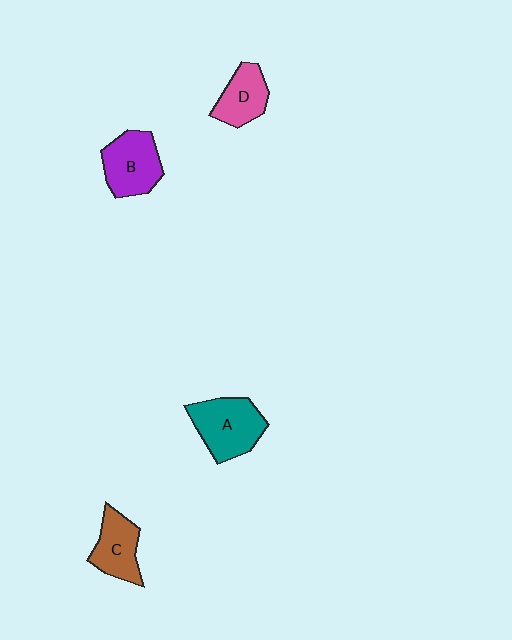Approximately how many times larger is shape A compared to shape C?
Approximately 1.3 times.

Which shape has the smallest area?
Shape D (pink).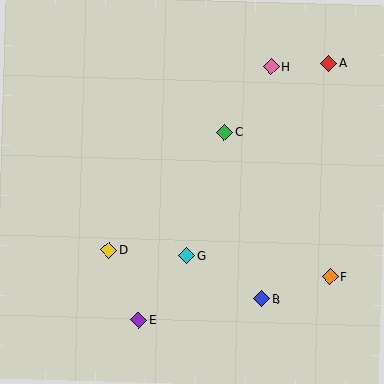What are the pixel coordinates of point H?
Point H is at (271, 66).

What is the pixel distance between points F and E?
The distance between F and E is 196 pixels.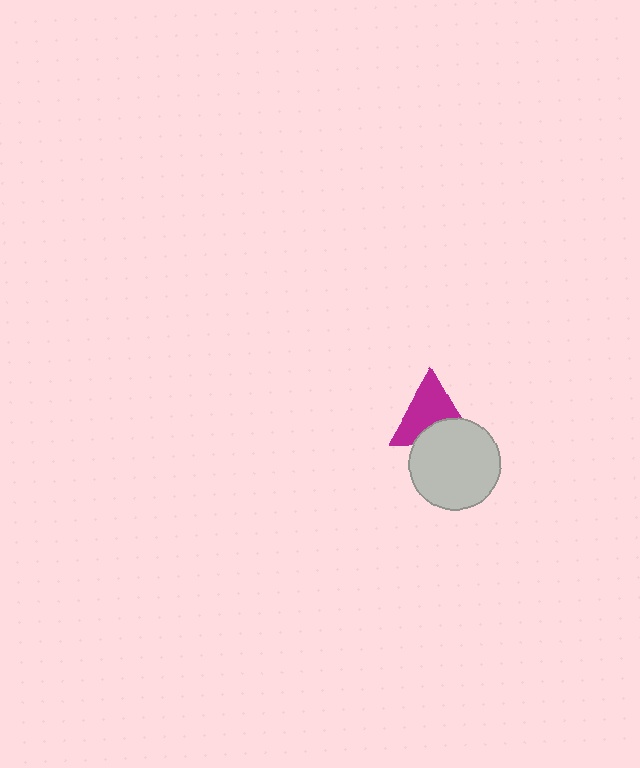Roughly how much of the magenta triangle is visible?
Most of it is visible (roughly 65%).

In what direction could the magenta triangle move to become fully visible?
The magenta triangle could move up. That would shift it out from behind the light gray circle entirely.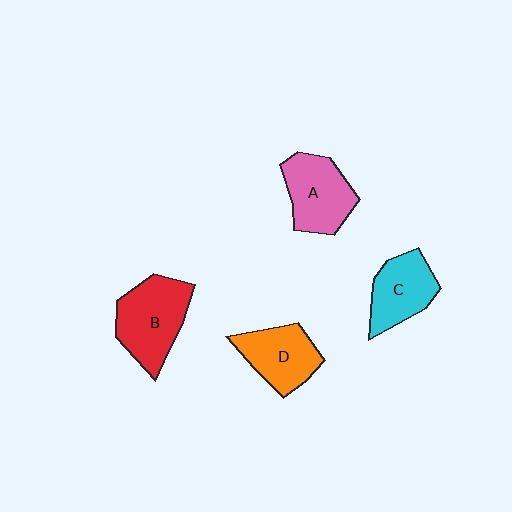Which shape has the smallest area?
Shape C (cyan).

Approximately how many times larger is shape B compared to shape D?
Approximately 1.3 times.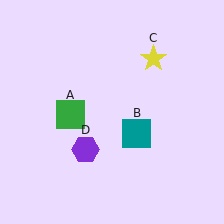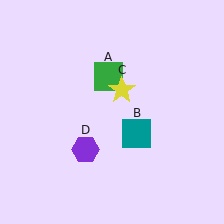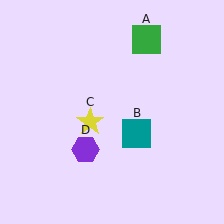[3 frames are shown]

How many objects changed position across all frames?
2 objects changed position: green square (object A), yellow star (object C).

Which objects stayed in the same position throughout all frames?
Teal square (object B) and purple hexagon (object D) remained stationary.